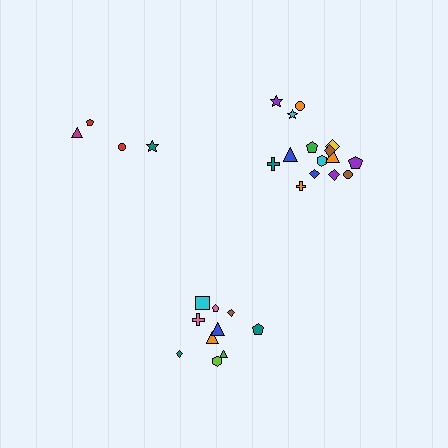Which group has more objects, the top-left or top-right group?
The top-right group.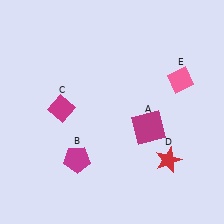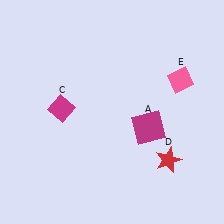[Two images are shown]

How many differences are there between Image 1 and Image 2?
There is 1 difference between the two images.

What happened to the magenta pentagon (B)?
The magenta pentagon (B) was removed in Image 2. It was in the bottom-left area of Image 1.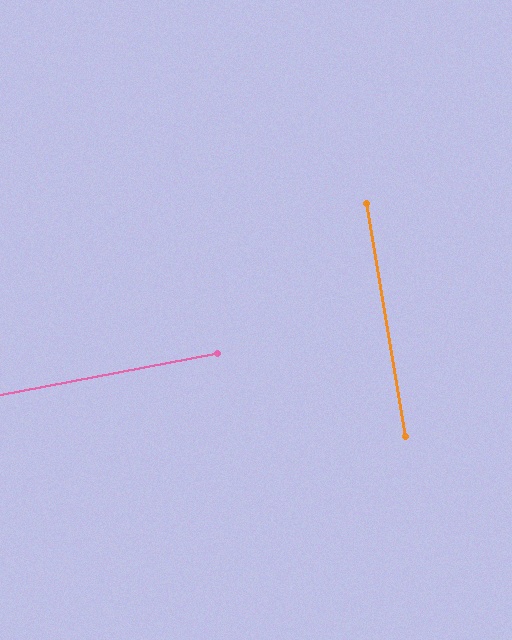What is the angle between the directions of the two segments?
Approximately 89 degrees.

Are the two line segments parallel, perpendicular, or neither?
Perpendicular — they meet at approximately 89°.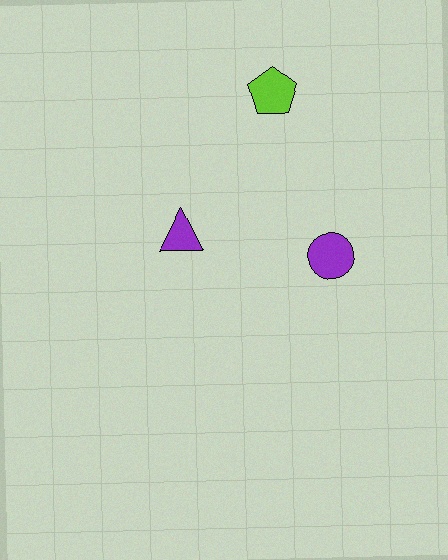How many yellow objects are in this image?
There are no yellow objects.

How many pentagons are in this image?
There is 1 pentagon.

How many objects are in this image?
There are 3 objects.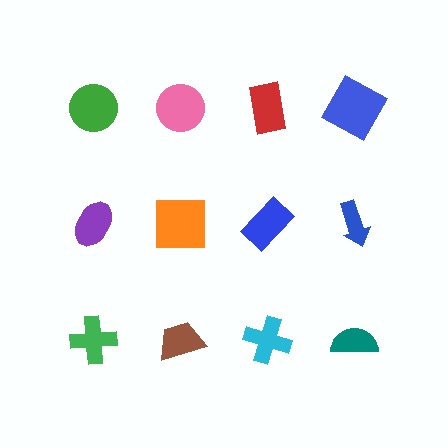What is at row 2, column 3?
A blue rectangle.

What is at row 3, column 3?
A cyan cross.